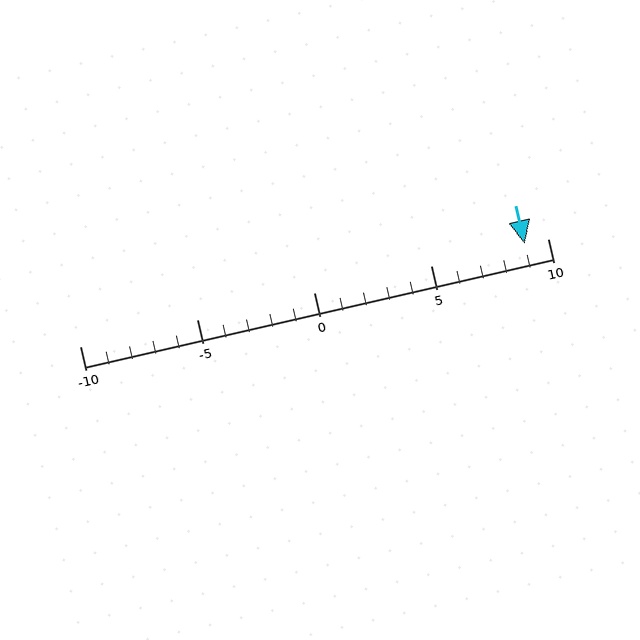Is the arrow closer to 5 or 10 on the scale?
The arrow is closer to 10.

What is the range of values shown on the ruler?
The ruler shows values from -10 to 10.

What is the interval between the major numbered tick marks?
The major tick marks are spaced 5 units apart.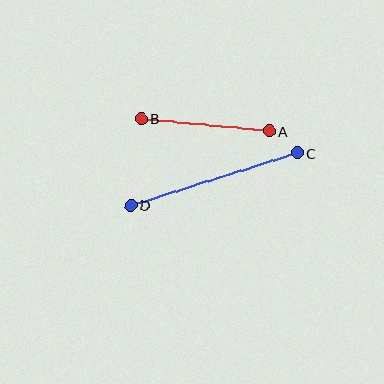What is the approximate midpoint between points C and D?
The midpoint is at approximately (214, 179) pixels.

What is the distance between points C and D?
The distance is approximately 175 pixels.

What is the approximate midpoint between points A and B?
The midpoint is at approximately (205, 125) pixels.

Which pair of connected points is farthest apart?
Points C and D are farthest apart.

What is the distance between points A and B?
The distance is approximately 128 pixels.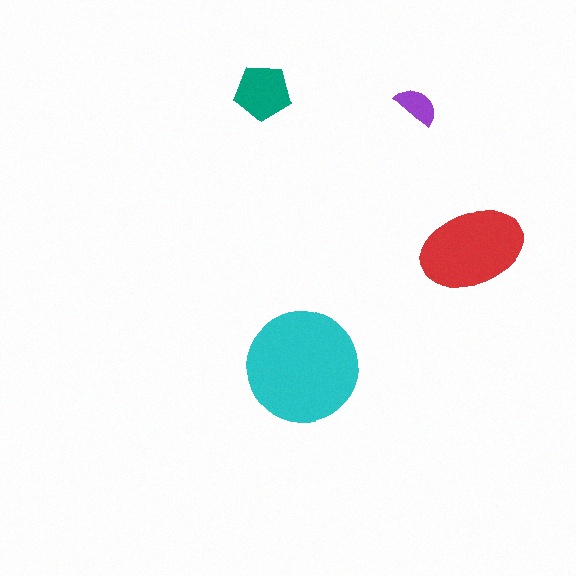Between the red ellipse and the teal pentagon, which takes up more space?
The red ellipse.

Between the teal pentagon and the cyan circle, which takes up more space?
The cyan circle.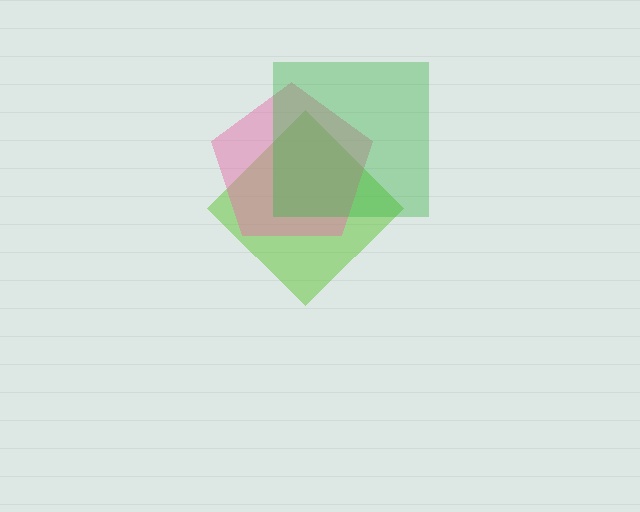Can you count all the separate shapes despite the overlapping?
Yes, there are 3 separate shapes.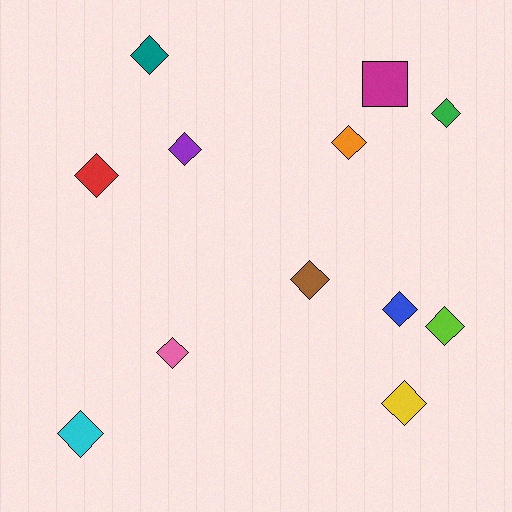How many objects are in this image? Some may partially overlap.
There are 12 objects.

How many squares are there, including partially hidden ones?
There is 1 square.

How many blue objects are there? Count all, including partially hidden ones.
There is 1 blue object.